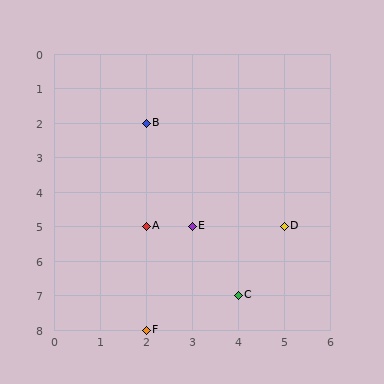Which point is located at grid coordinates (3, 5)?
Point E is at (3, 5).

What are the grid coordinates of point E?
Point E is at grid coordinates (3, 5).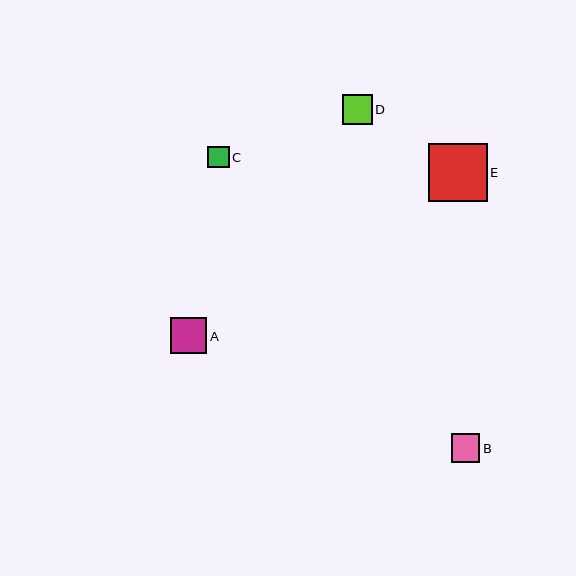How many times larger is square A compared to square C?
Square A is approximately 1.7 times the size of square C.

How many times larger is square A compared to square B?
Square A is approximately 1.3 times the size of square B.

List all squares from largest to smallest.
From largest to smallest: E, A, D, B, C.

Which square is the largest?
Square E is the largest with a size of approximately 58 pixels.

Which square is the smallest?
Square C is the smallest with a size of approximately 21 pixels.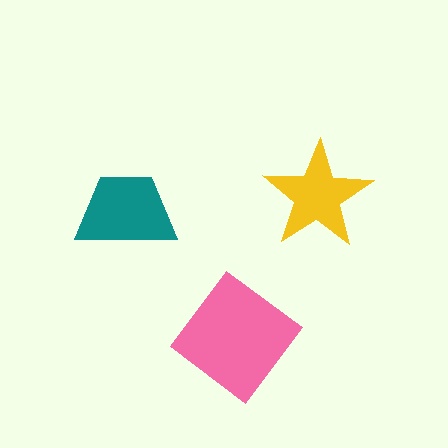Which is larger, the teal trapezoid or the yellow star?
The teal trapezoid.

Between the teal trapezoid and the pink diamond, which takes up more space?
The pink diamond.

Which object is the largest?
The pink diamond.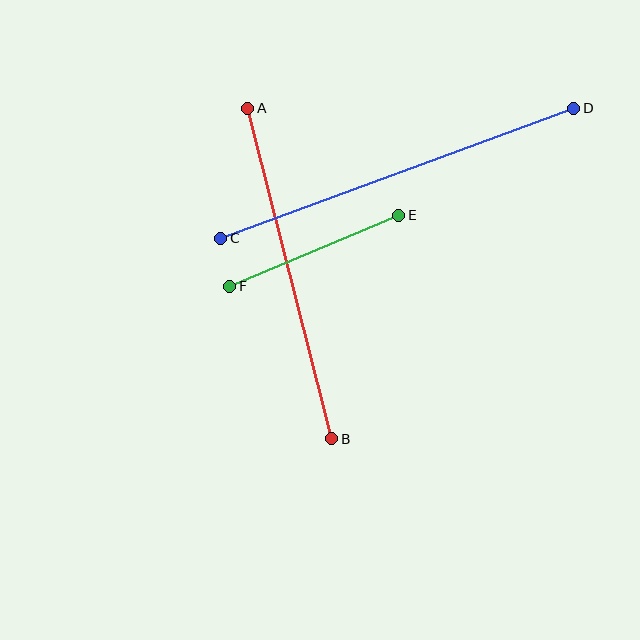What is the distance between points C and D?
The distance is approximately 376 pixels.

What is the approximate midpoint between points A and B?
The midpoint is at approximately (290, 273) pixels.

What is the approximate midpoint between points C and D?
The midpoint is at approximately (397, 173) pixels.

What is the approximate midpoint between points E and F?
The midpoint is at approximately (314, 251) pixels.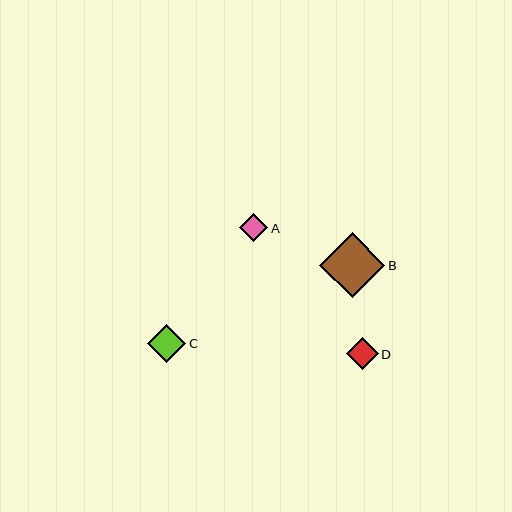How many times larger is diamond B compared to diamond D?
Diamond B is approximately 2.1 times the size of diamond D.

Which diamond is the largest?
Diamond B is the largest with a size of approximately 65 pixels.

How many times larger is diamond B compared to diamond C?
Diamond B is approximately 1.7 times the size of diamond C.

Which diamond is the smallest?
Diamond A is the smallest with a size of approximately 28 pixels.